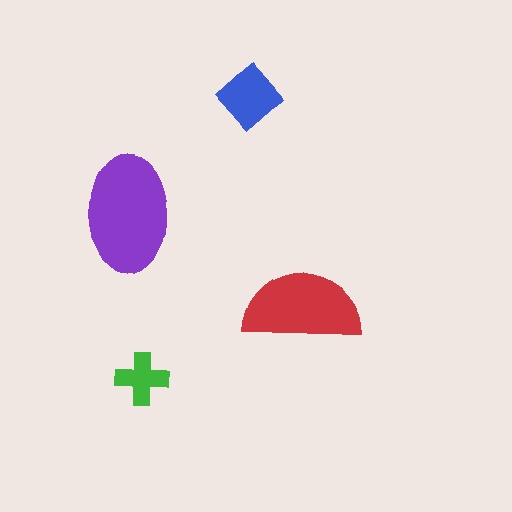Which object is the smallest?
The green cross.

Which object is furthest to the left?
The purple ellipse is leftmost.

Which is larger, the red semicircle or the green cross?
The red semicircle.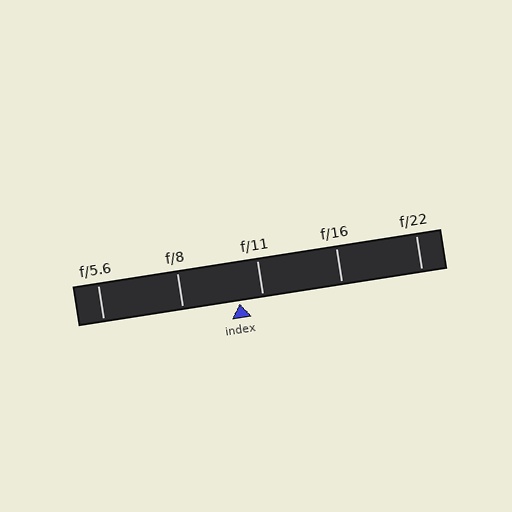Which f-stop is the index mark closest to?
The index mark is closest to f/11.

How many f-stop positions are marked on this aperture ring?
There are 5 f-stop positions marked.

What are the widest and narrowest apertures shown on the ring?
The widest aperture shown is f/5.6 and the narrowest is f/22.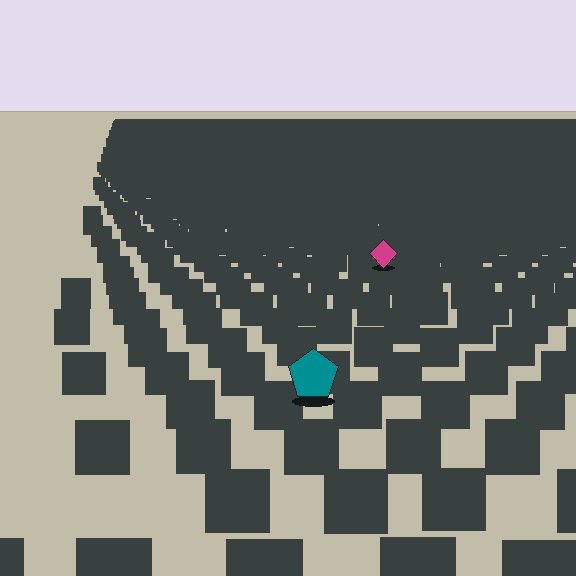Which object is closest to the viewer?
The teal pentagon is closest. The texture marks near it are larger and more spread out.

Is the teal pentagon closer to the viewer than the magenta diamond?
Yes. The teal pentagon is closer — you can tell from the texture gradient: the ground texture is coarser near it.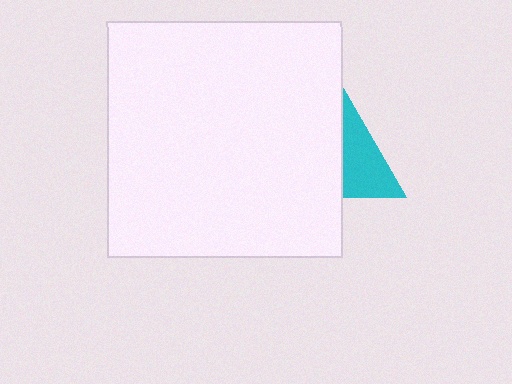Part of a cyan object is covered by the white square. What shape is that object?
It is a triangle.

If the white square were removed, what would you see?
You would see the complete cyan triangle.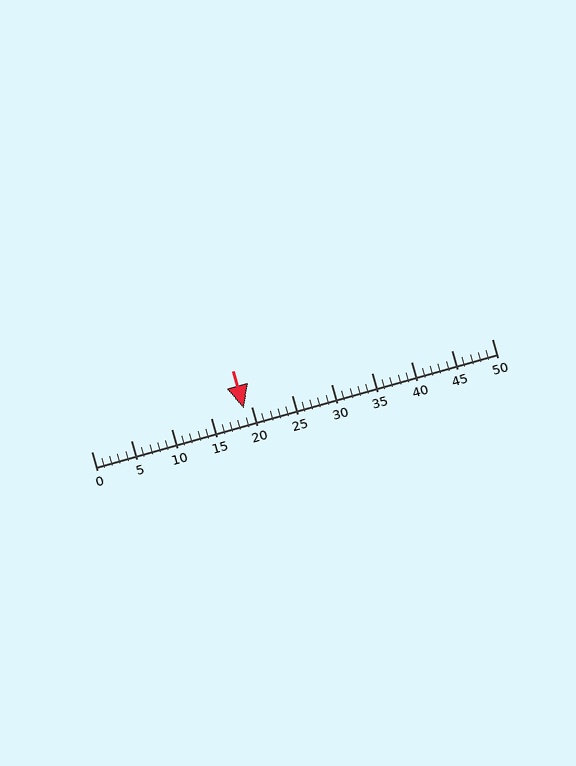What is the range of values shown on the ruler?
The ruler shows values from 0 to 50.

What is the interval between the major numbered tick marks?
The major tick marks are spaced 5 units apart.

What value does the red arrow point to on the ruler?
The red arrow points to approximately 19.